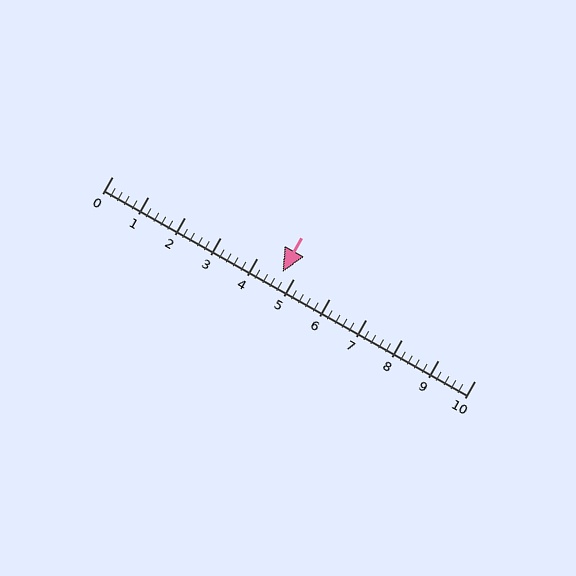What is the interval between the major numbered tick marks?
The major tick marks are spaced 1 units apart.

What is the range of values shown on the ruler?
The ruler shows values from 0 to 10.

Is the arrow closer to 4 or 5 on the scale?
The arrow is closer to 5.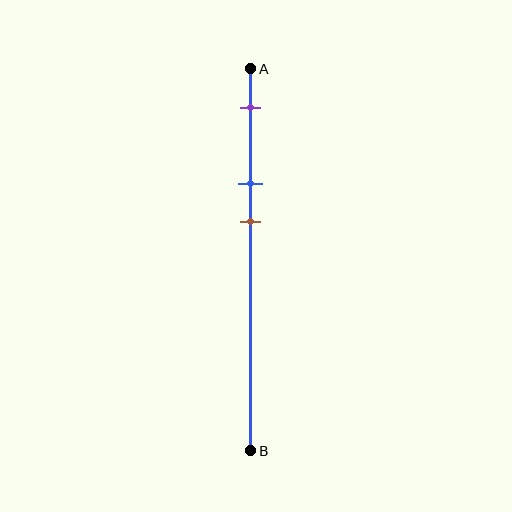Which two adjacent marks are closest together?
The blue and brown marks are the closest adjacent pair.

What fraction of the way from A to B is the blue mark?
The blue mark is approximately 30% (0.3) of the way from A to B.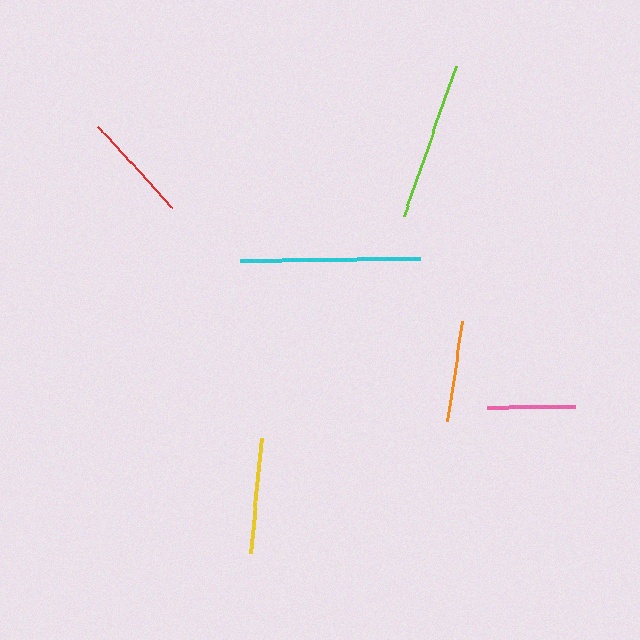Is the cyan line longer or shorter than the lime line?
The cyan line is longer than the lime line.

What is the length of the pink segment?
The pink segment is approximately 89 pixels long.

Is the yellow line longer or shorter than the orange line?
The yellow line is longer than the orange line.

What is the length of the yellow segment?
The yellow segment is approximately 116 pixels long.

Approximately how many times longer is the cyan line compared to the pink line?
The cyan line is approximately 2.0 times the length of the pink line.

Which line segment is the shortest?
The pink line is the shortest at approximately 89 pixels.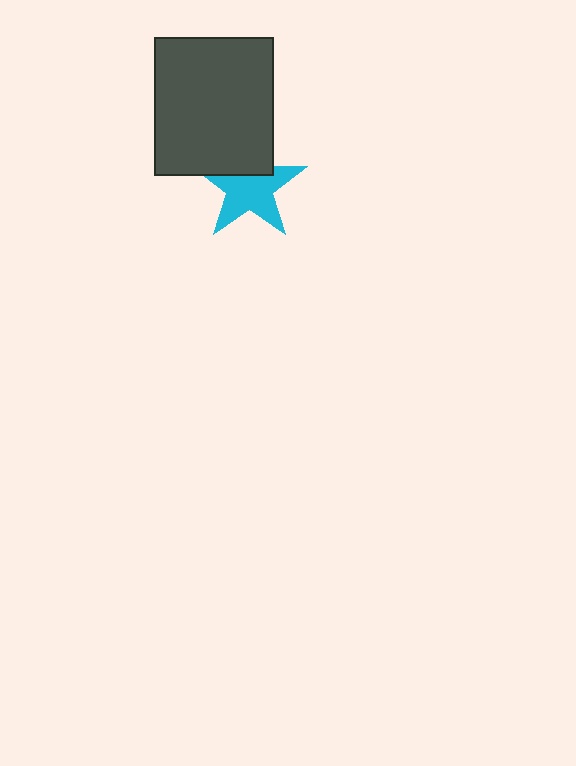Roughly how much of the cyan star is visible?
Most of it is visible (roughly 69%).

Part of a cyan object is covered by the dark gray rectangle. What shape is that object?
It is a star.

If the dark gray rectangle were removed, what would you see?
You would see the complete cyan star.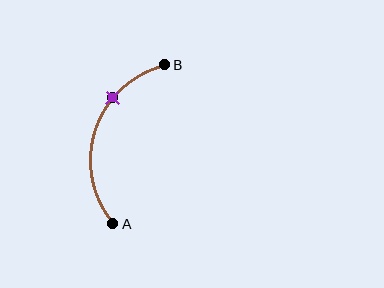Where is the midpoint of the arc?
The arc midpoint is the point on the curve farthest from the straight line joining A and B. It sits to the left of that line.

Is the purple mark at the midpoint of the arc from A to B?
No. The purple mark lies on the arc but is closer to endpoint B. The arc midpoint would be at the point on the curve equidistant along the arc from both A and B.